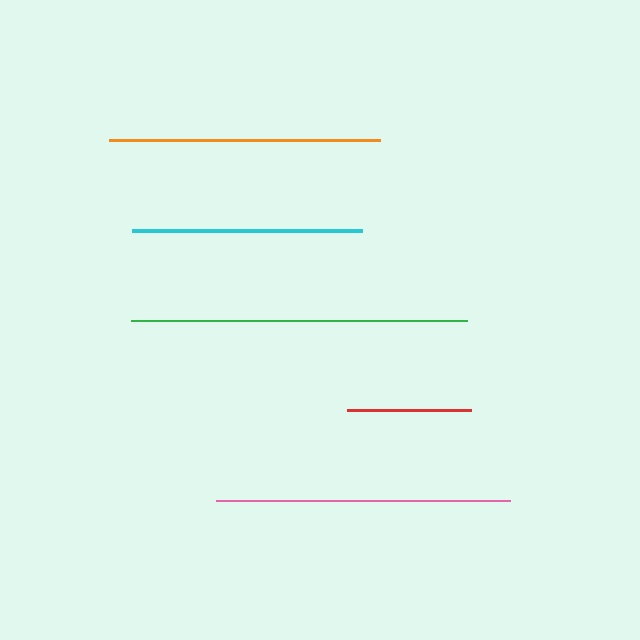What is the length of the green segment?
The green segment is approximately 336 pixels long.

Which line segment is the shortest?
The red line is the shortest at approximately 125 pixels.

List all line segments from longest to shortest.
From longest to shortest: green, pink, orange, cyan, red.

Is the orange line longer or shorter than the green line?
The green line is longer than the orange line.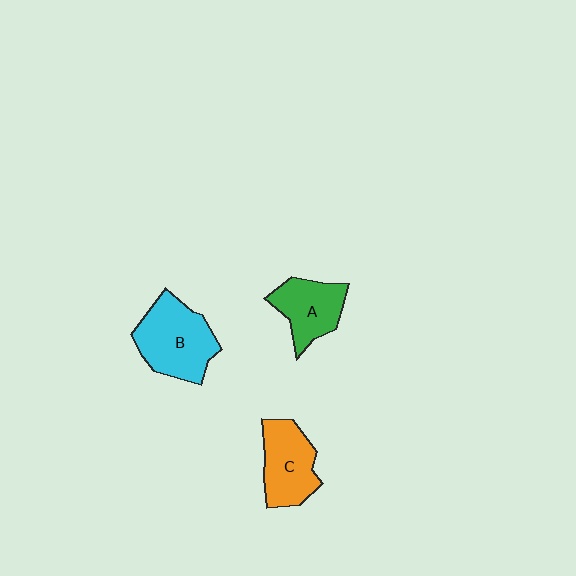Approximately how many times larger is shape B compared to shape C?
Approximately 1.3 times.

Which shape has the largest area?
Shape B (cyan).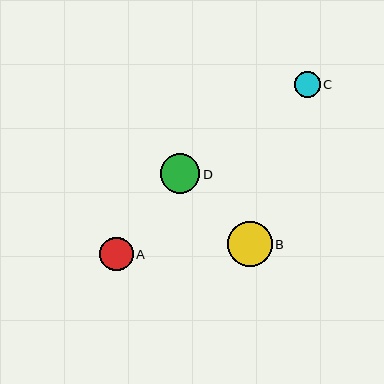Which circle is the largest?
Circle B is the largest with a size of approximately 45 pixels.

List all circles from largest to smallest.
From largest to smallest: B, D, A, C.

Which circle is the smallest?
Circle C is the smallest with a size of approximately 26 pixels.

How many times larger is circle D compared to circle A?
Circle D is approximately 1.2 times the size of circle A.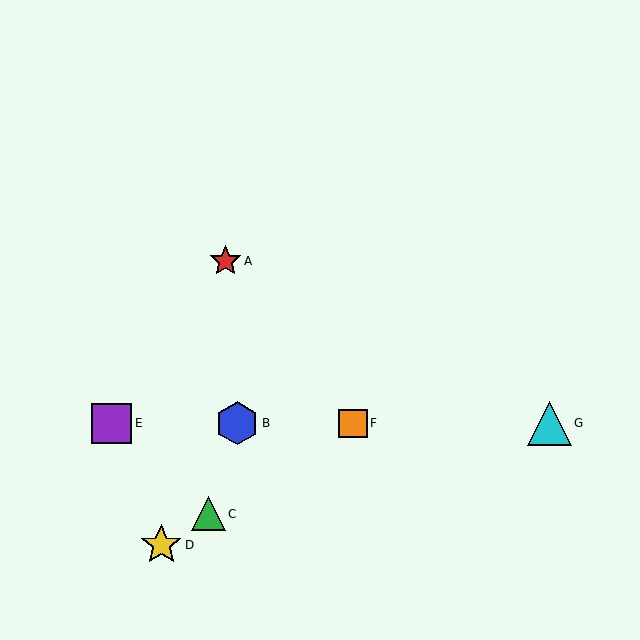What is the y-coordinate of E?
Object E is at y≈423.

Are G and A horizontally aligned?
No, G is at y≈423 and A is at y≈261.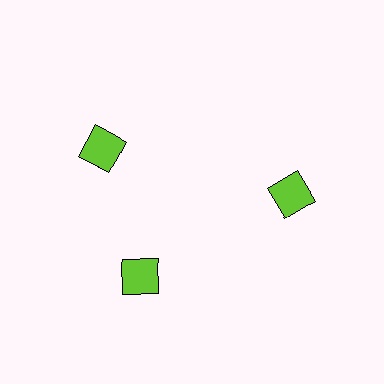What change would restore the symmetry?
The symmetry would be restored by rotating it back into even spacing with its neighbors so that all 3 squares sit at equal angles and equal distance from the center.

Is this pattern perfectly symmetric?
No. The 3 lime squares are arranged in a ring, but one element near the 11 o'clock position is rotated out of alignment along the ring, breaking the 3-fold rotational symmetry.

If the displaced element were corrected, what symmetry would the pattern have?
It would have 3-fold rotational symmetry — the pattern would map onto itself every 120 degrees.